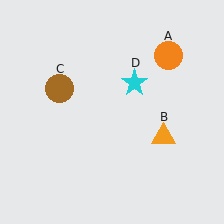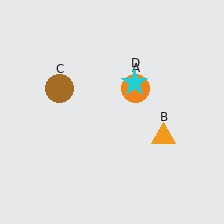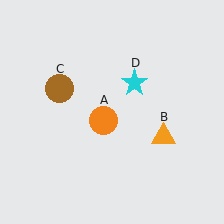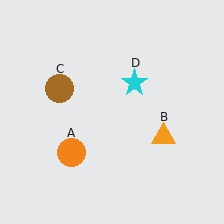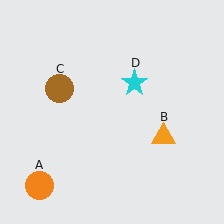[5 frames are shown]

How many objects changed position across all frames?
1 object changed position: orange circle (object A).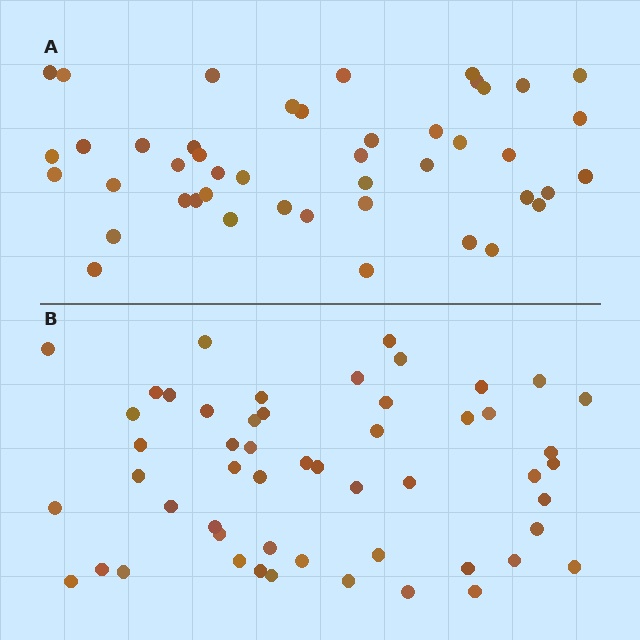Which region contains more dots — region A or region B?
Region B (the bottom region) has more dots.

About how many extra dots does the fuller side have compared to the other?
Region B has roughly 8 or so more dots than region A.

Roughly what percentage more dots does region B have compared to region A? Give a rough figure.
About 20% more.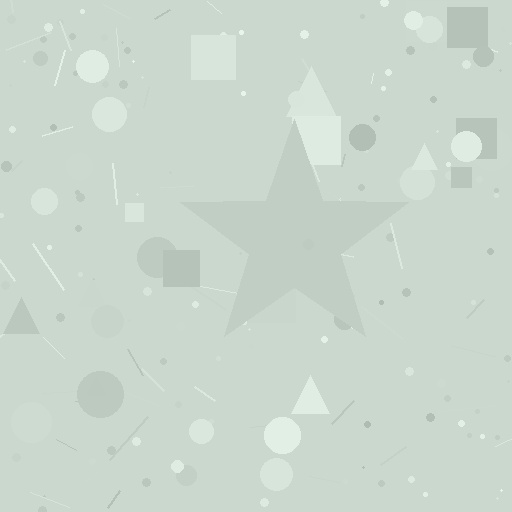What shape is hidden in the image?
A star is hidden in the image.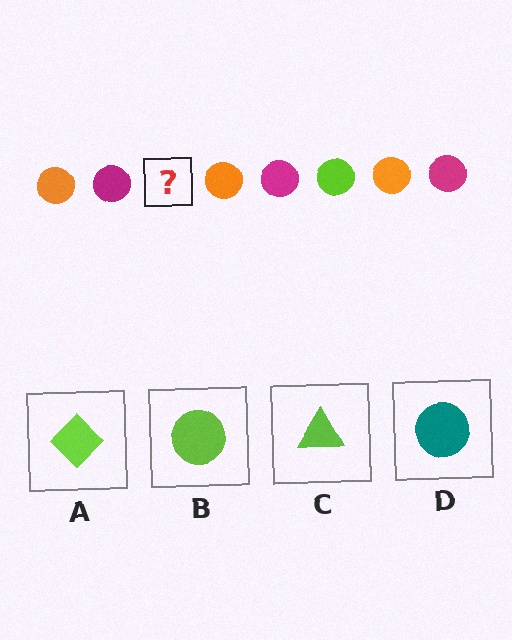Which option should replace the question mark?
Option B.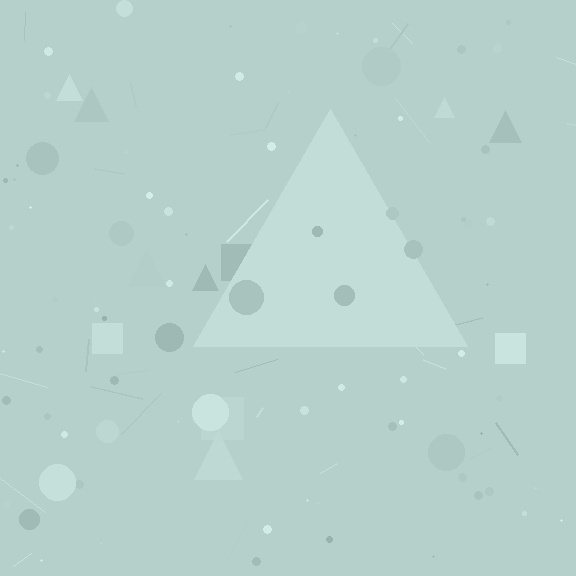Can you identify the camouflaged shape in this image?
The camouflaged shape is a triangle.